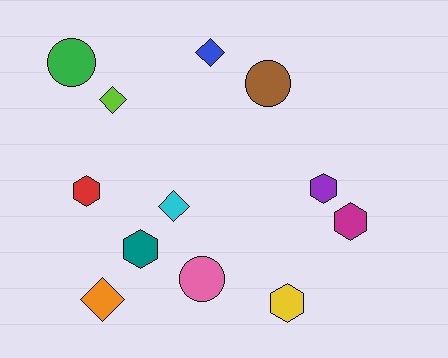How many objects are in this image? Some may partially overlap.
There are 12 objects.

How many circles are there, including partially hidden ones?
There are 3 circles.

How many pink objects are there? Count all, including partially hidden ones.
There is 1 pink object.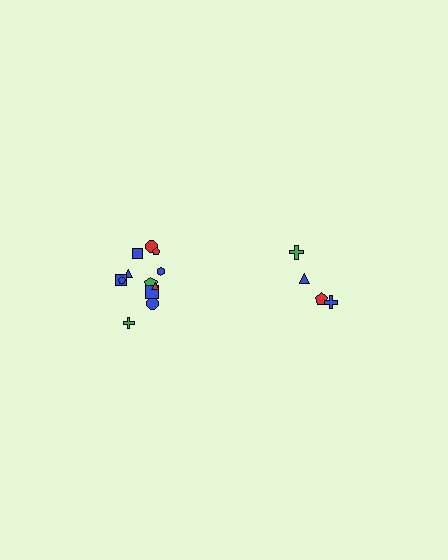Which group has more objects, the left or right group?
The left group.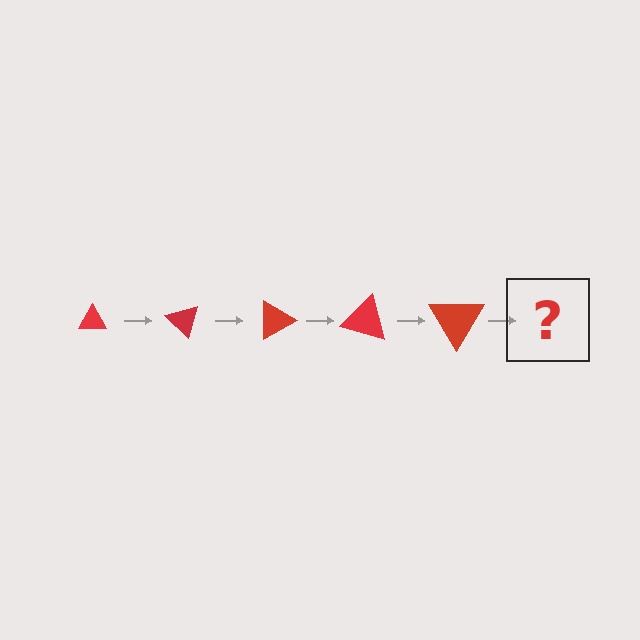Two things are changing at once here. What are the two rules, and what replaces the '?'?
The two rules are that the triangle grows larger each step and it rotates 45 degrees each step. The '?' should be a triangle, larger than the previous one and rotated 225 degrees from the start.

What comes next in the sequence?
The next element should be a triangle, larger than the previous one and rotated 225 degrees from the start.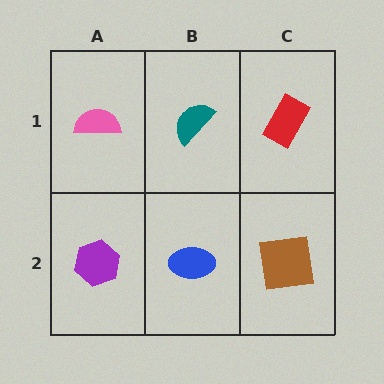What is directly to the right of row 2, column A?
A blue ellipse.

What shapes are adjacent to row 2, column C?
A red rectangle (row 1, column C), a blue ellipse (row 2, column B).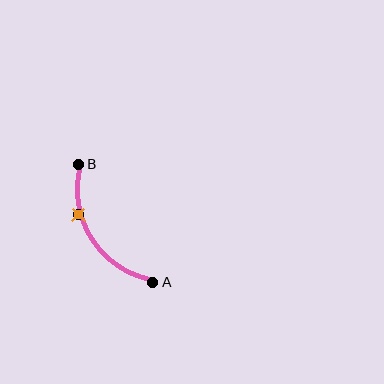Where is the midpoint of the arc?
The arc midpoint is the point on the curve farthest from the straight line joining A and B. It sits to the left of that line.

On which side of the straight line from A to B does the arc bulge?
The arc bulges to the left of the straight line connecting A and B.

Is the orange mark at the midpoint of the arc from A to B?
No. The orange mark lies on the arc but is closer to endpoint B. The arc midpoint would be at the point on the curve equidistant along the arc from both A and B.